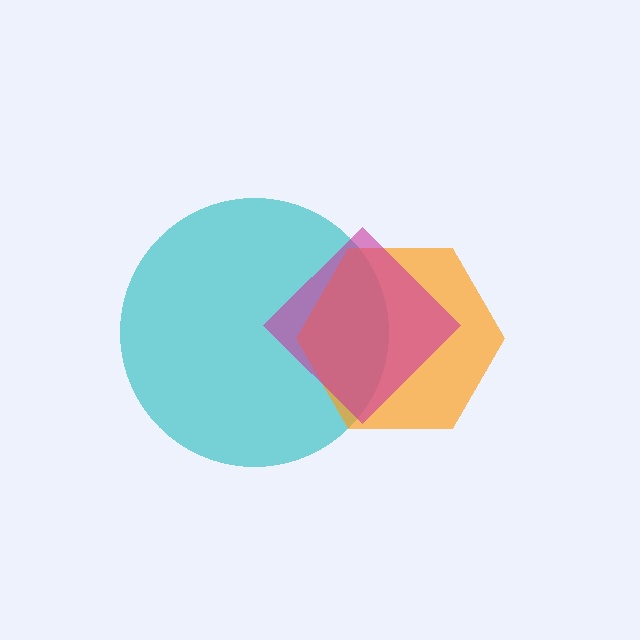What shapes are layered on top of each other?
The layered shapes are: a cyan circle, an orange hexagon, a magenta diamond.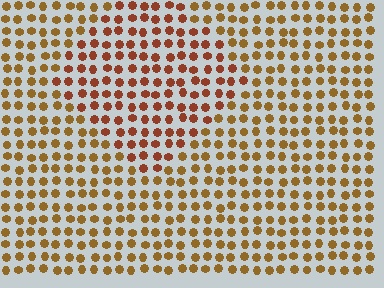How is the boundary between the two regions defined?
The boundary is defined purely by a slight shift in hue (about 25 degrees). Spacing, size, and orientation are identical on both sides.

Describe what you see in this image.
The image is filled with small brown elements in a uniform arrangement. A diamond-shaped region is visible where the elements are tinted to a slightly different hue, forming a subtle color boundary.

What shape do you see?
I see a diamond.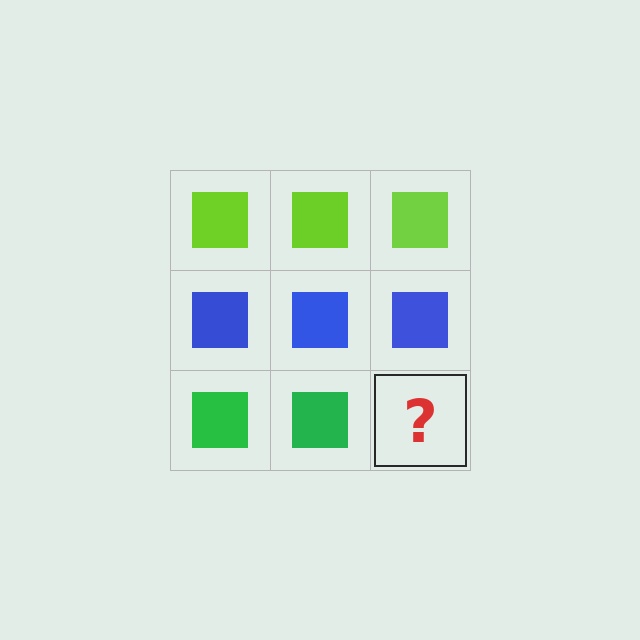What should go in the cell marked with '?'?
The missing cell should contain a green square.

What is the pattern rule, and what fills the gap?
The rule is that each row has a consistent color. The gap should be filled with a green square.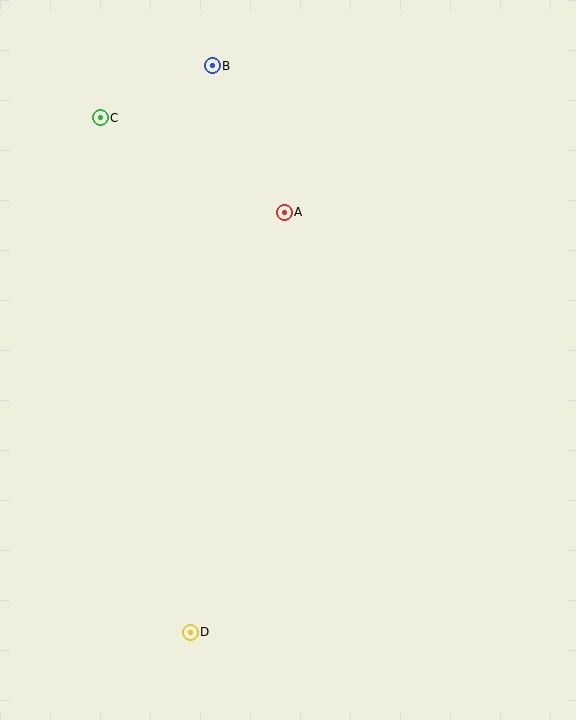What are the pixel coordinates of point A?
Point A is at (284, 212).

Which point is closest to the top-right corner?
Point A is closest to the top-right corner.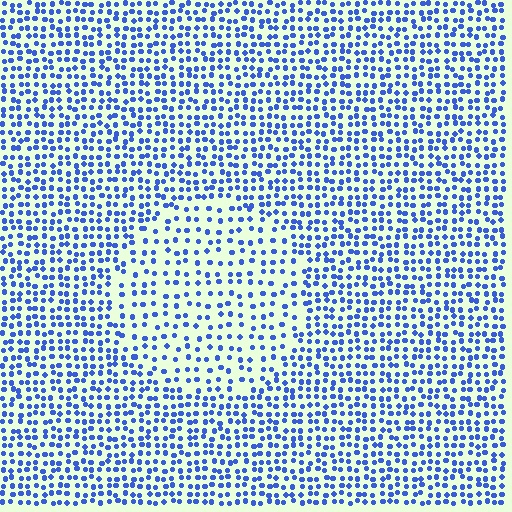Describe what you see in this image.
The image contains small blue elements arranged at two different densities. A circle-shaped region is visible where the elements are less densely packed than the surrounding area.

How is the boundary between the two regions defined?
The boundary is defined by a change in element density (approximately 1.8x ratio). All elements are the same color, size, and shape.